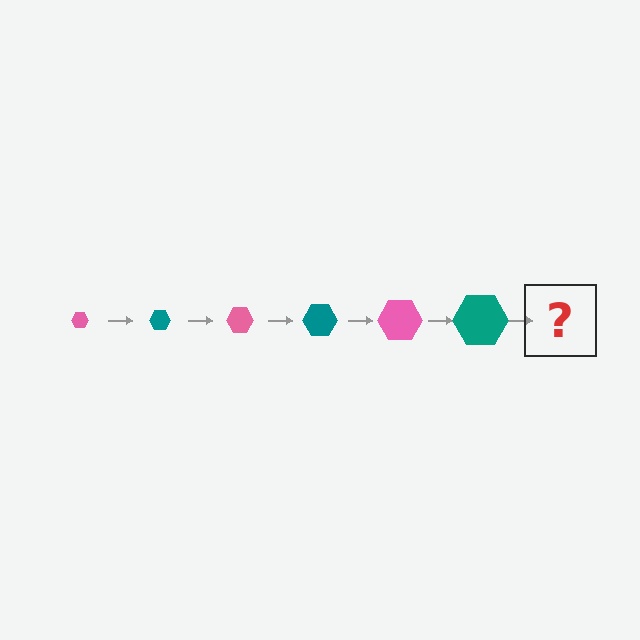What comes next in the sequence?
The next element should be a pink hexagon, larger than the previous one.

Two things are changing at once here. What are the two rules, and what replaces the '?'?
The two rules are that the hexagon grows larger each step and the color cycles through pink and teal. The '?' should be a pink hexagon, larger than the previous one.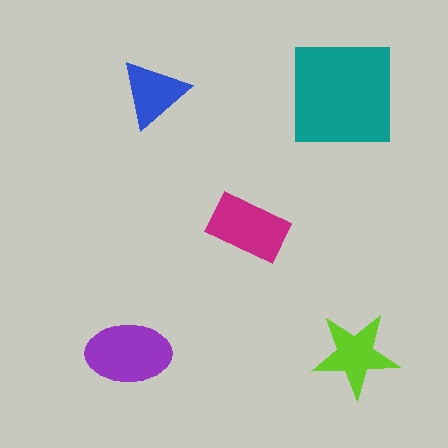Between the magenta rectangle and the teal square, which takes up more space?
The teal square.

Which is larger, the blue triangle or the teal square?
The teal square.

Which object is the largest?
The teal square.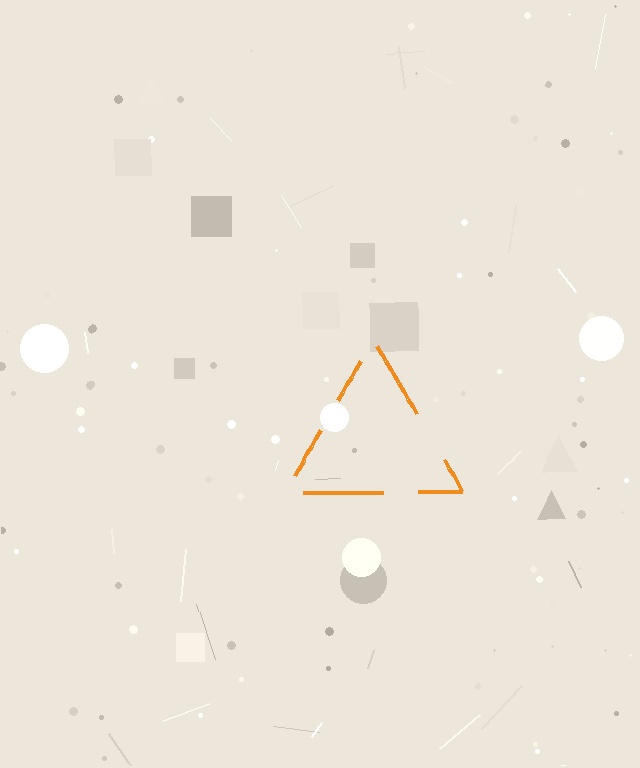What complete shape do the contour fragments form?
The contour fragments form a triangle.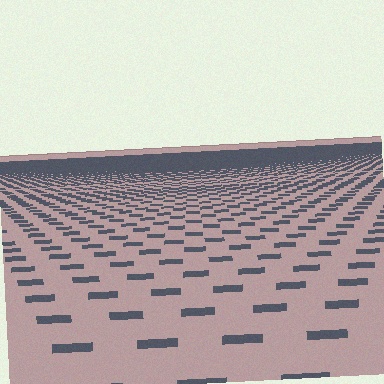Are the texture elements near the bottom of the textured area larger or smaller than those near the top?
Larger. Near the bottom, elements are closer to the viewer and appear at a bigger on-screen size.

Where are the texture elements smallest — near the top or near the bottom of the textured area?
Near the top.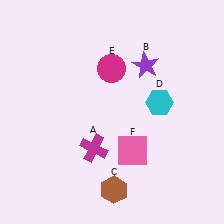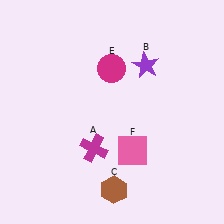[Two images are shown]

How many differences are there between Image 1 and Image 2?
There is 1 difference between the two images.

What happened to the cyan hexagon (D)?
The cyan hexagon (D) was removed in Image 2. It was in the top-right area of Image 1.